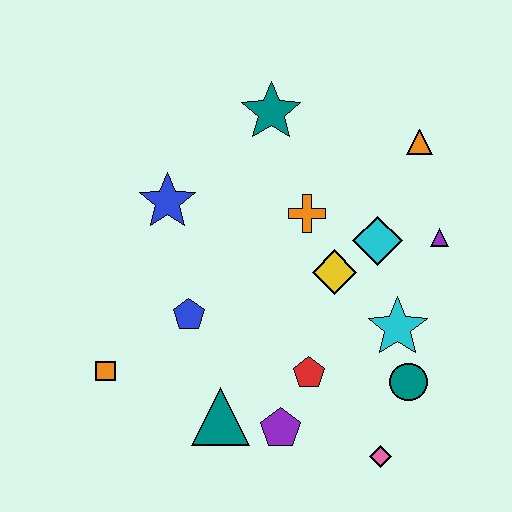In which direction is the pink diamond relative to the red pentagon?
The pink diamond is below the red pentagon.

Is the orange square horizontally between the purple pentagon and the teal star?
No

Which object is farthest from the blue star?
The pink diamond is farthest from the blue star.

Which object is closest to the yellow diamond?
The cyan diamond is closest to the yellow diamond.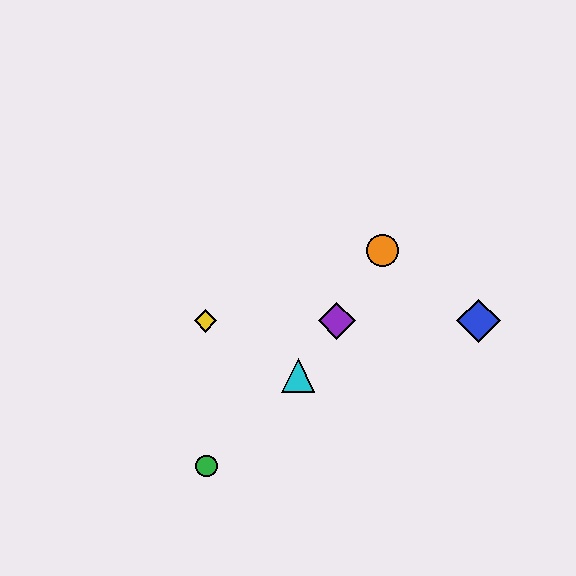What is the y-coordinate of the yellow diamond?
The yellow diamond is at y≈321.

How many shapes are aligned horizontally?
4 shapes (the red circle, the blue diamond, the yellow diamond, the purple diamond) are aligned horizontally.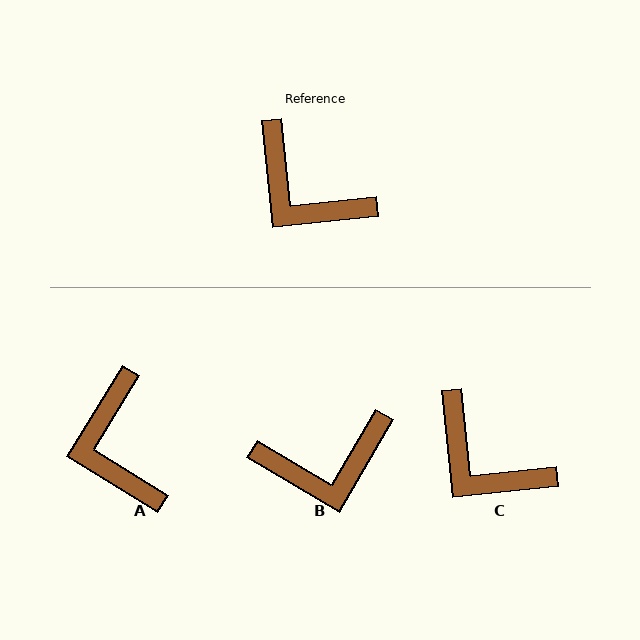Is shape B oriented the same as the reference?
No, it is off by about 54 degrees.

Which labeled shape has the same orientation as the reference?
C.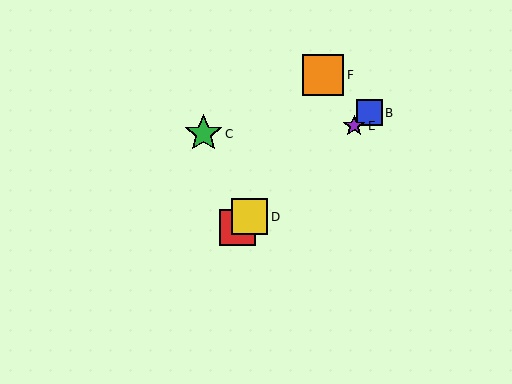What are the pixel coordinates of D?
Object D is at (250, 217).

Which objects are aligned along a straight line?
Objects A, B, D, E are aligned along a straight line.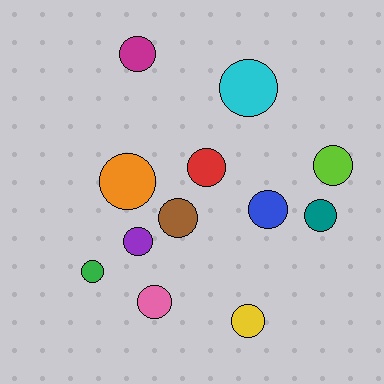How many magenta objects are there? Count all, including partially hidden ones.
There is 1 magenta object.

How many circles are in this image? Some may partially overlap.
There are 12 circles.